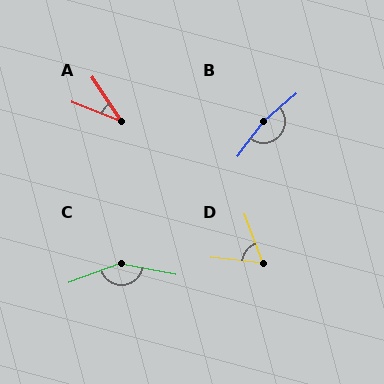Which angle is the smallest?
A, at approximately 36 degrees.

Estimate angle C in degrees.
Approximately 149 degrees.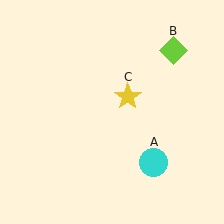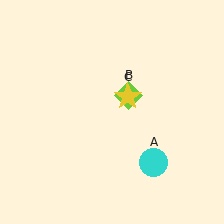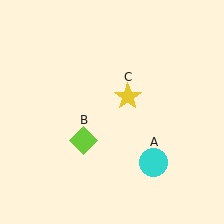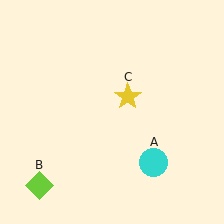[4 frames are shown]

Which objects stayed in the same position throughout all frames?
Cyan circle (object A) and yellow star (object C) remained stationary.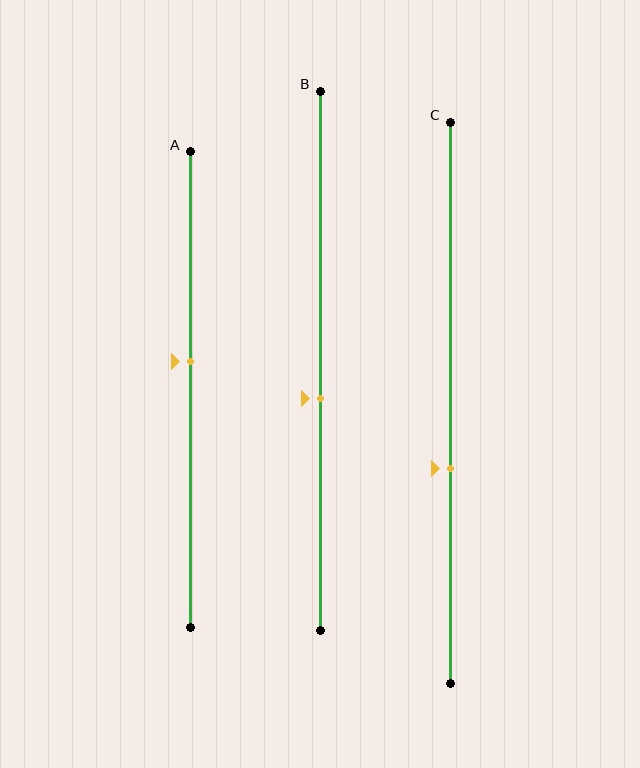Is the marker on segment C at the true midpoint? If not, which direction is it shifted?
No, the marker on segment C is shifted downward by about 12% of the segment length.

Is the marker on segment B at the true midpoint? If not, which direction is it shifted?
No, the marker on segment B is shifted downward by about 7% of the segment length.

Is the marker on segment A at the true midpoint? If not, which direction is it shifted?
No, the marker on segment A is shifted upward by about 6% of the segment length.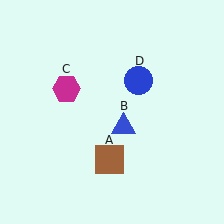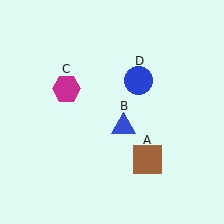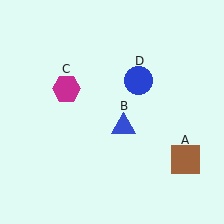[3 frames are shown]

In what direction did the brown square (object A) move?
The brown square (object A) moved right.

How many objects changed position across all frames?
1 object changed position: brown square (object A).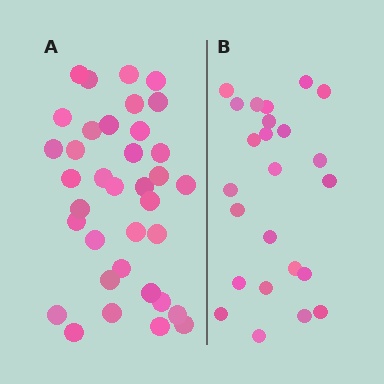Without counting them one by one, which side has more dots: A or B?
Region A (the left region) has more dots.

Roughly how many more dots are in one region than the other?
Region A has roughly 12 or so more dots than region B.